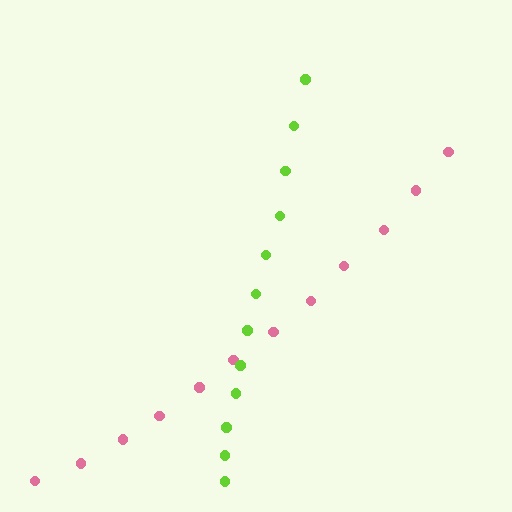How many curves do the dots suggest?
There are 2 distinct paths.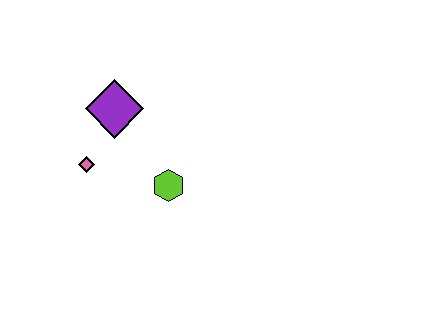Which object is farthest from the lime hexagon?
The purple diamond is farthest from the lime hexagon.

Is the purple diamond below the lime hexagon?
No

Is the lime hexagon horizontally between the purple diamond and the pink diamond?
No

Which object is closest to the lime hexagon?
The pink diamond is closest to the lime hexagon.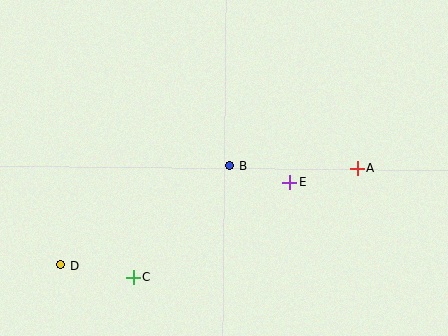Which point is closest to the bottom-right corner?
Point A is closest to the bottom-right corner.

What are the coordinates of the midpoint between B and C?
The midpoint between B and C is at (181, 222).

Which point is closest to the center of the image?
Point B at (230, 166) is closest to the center.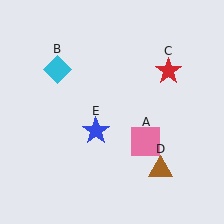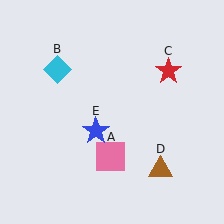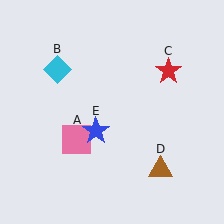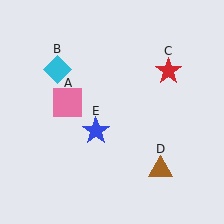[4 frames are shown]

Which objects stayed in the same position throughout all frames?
Cyan diamond (object B) and red star (object C) and brown triangle (object D) and blue star (object E) remained stationary.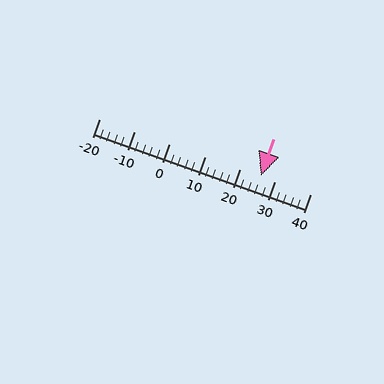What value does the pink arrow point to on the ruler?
The pink arrow points to approximately 26.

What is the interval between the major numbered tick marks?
The major tick marks are spaced 10 units apart.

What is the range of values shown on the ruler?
The ruler shows values from -20 to 40.